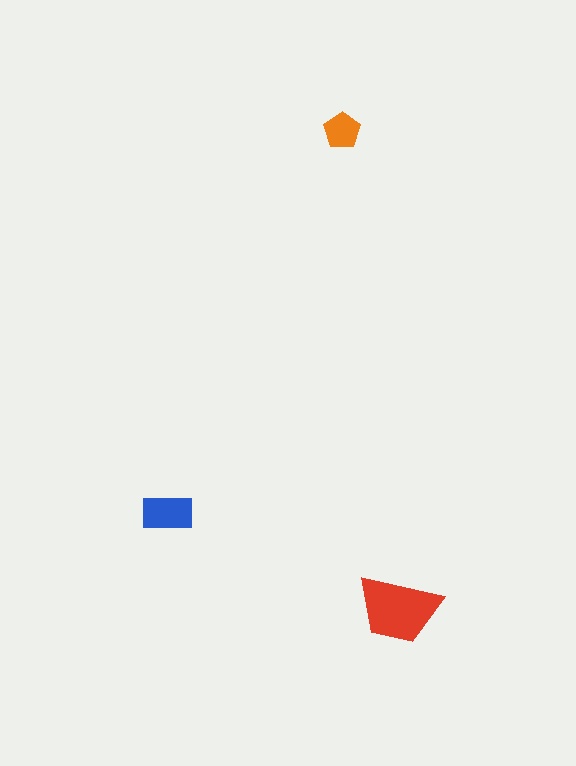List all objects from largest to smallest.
The red trapezoid, the blue rectangle, the orange pentagon.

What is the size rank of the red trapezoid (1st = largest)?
1st.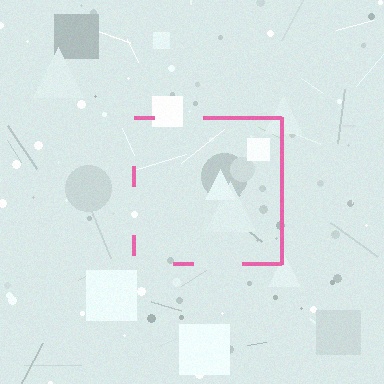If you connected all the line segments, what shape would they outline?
They would outline a square.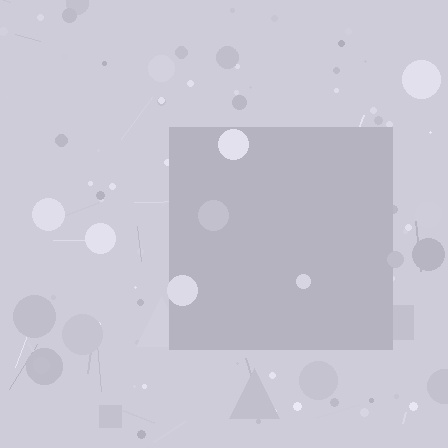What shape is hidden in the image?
A square is hidden in the image.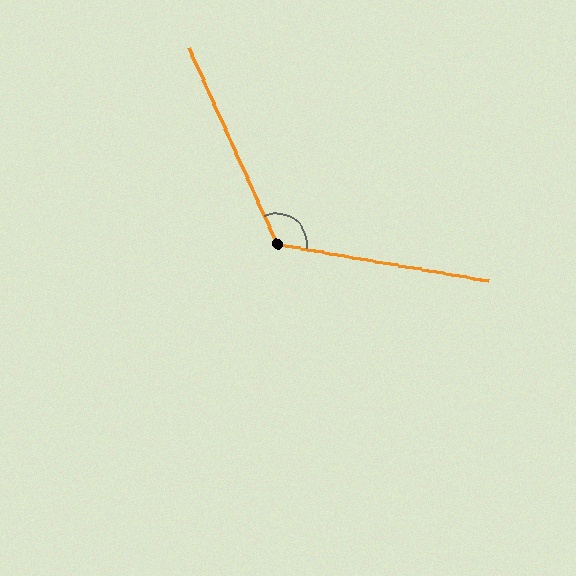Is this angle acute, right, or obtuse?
It is obtuse.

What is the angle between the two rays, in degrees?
Approximately 124 degrees.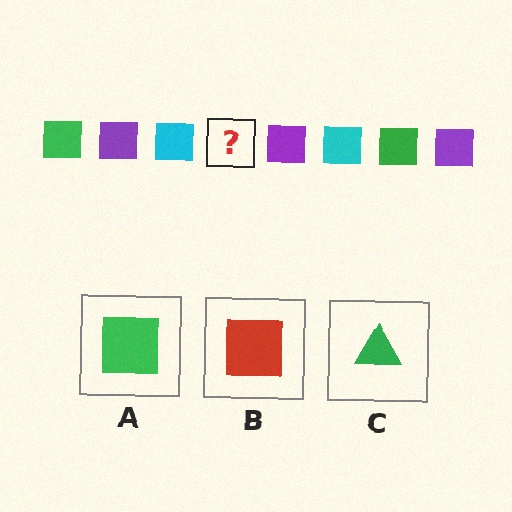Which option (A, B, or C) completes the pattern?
A.